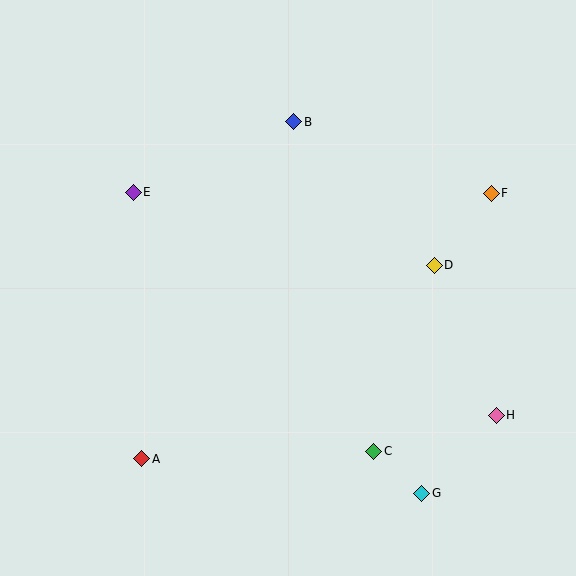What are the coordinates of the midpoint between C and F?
The midpoint between C and F is at (432, 322).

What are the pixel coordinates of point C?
Point C is at (374, 451).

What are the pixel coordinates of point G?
Point G is at (422, 493).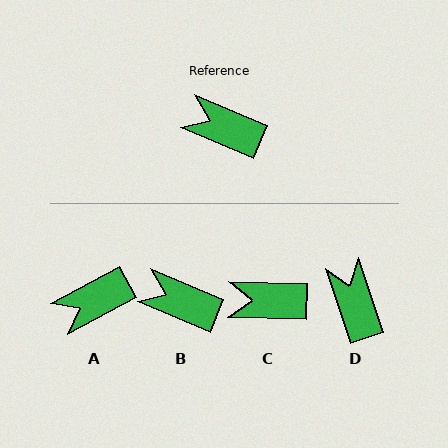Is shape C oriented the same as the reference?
No, it is off by about 21 degrees.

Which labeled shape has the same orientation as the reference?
B.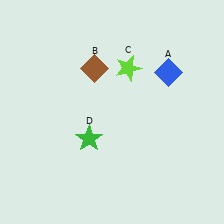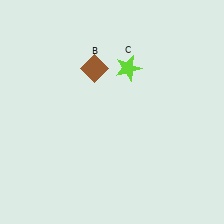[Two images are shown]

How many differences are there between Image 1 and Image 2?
There are 2 differences between the two images.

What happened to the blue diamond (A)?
The blue diamond (A) was removed in Image 2. It was in the top-right area of Image 1.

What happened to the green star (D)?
The green star (D) was removed in Image 2. It was in the bottom-left area of Image 1.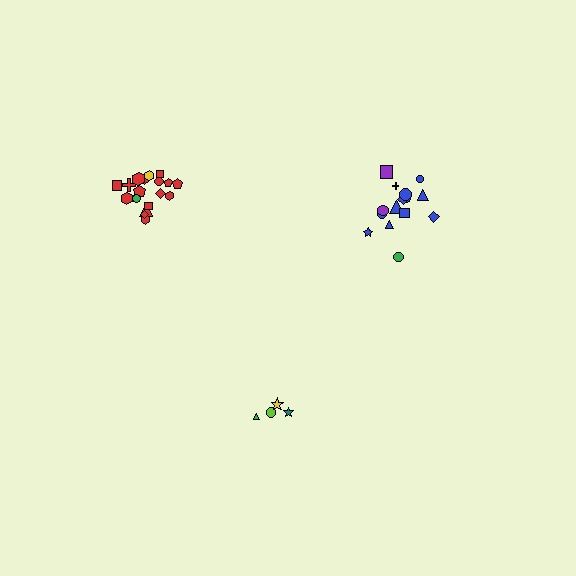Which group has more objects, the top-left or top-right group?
The top-left group.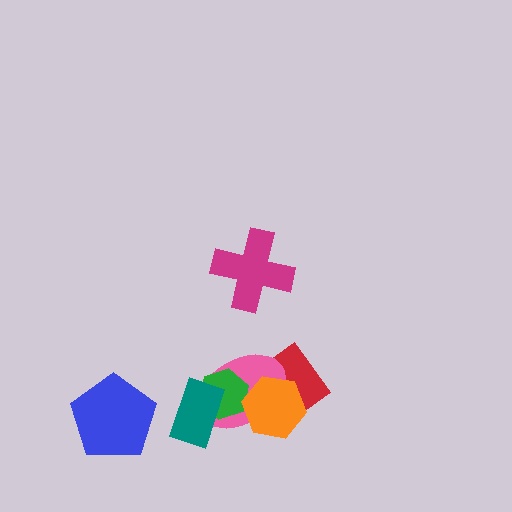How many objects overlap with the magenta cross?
0 objects overlap with the magenta cross.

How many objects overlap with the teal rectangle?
2 objects overlap with the teal rectangle.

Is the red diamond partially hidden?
Yes, it is partially covered by another shape.